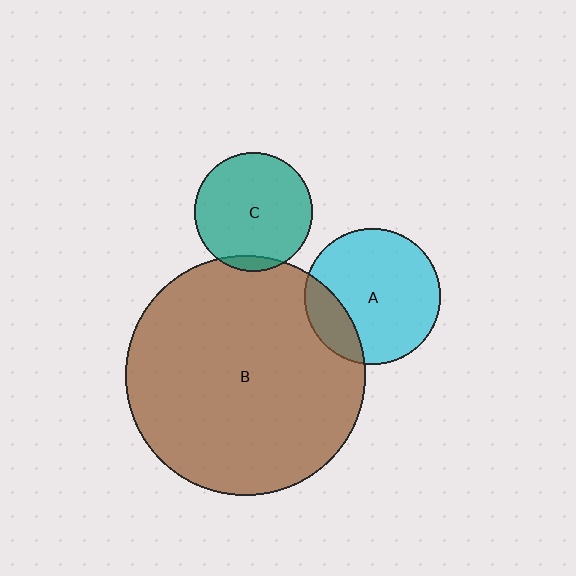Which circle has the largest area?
Circle B (brown).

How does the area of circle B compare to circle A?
Approximately 3.1 times.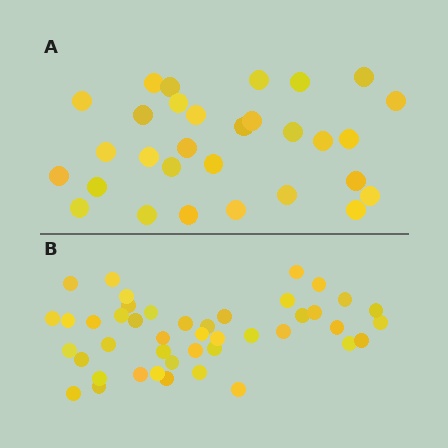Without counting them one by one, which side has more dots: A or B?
Region B (the bottom region) has more dots.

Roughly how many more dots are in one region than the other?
Region B has approximately 15 more dots than region A.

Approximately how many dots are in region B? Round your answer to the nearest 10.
About 40 dots. (The exact count is 44, which rounds to 40.)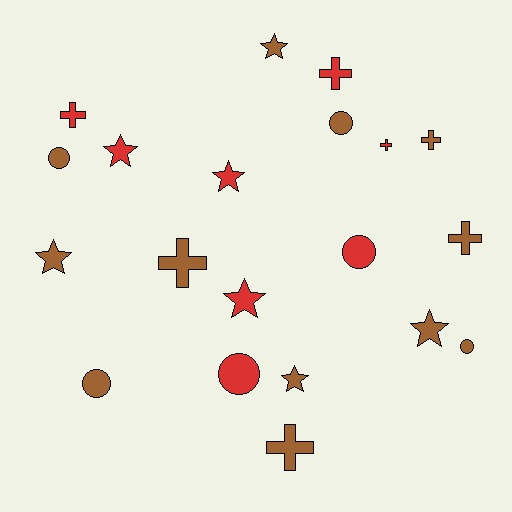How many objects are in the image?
There are 20 objects.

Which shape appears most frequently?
Star, with 7 objects.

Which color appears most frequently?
Brown, with 12 objects.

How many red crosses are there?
There are 3 red crosses.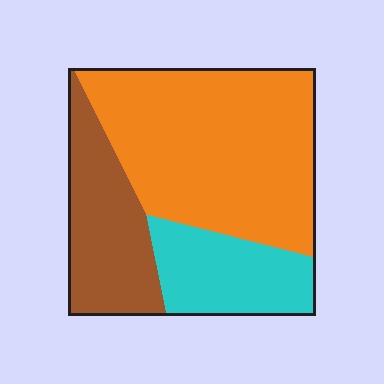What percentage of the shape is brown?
Brown takes up about one quarter (1/4) of the shape.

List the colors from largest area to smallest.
From largest to smallest: orange, brown, cyan.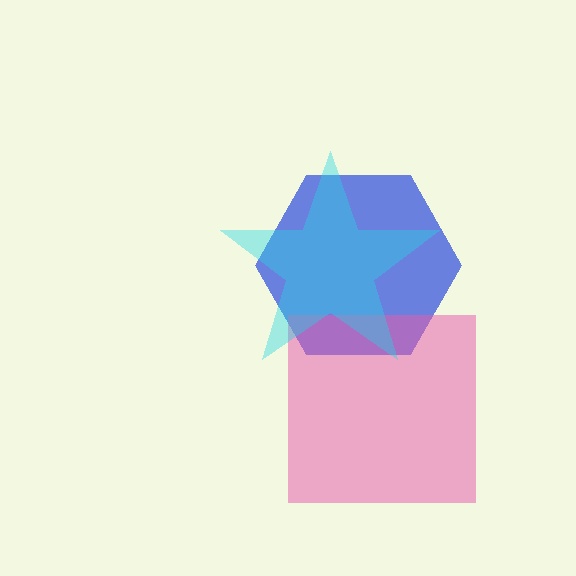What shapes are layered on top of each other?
The layered shapes are: a blue hexagon, a pink square, a cyan star.